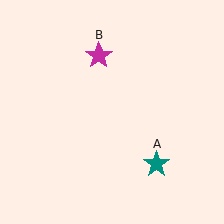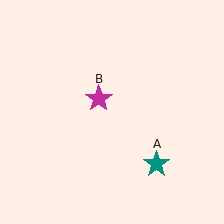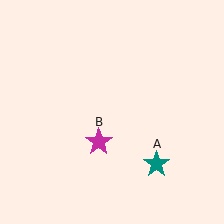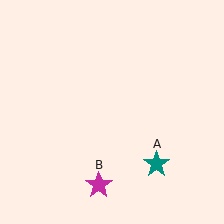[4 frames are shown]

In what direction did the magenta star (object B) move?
The magenta star (object B) moved down.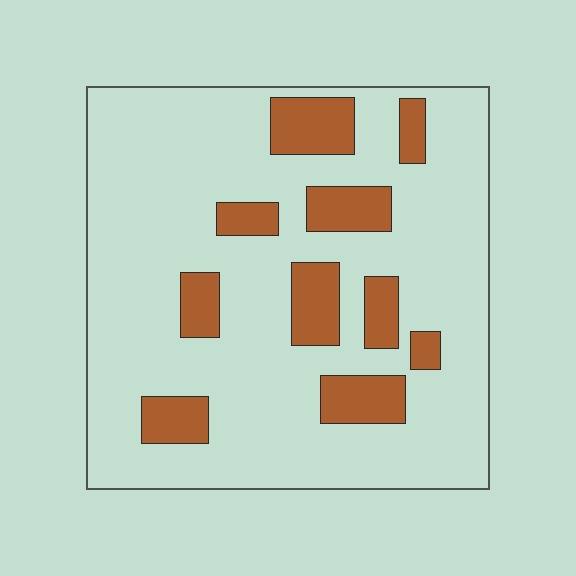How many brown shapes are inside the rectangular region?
10.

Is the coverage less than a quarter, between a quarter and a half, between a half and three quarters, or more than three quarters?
Less than a quarter.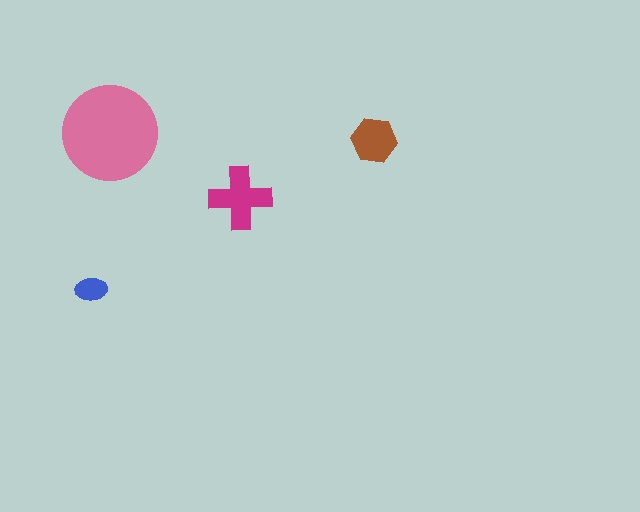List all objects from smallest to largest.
The blue ellipse, the brown hexagon, the magenta cross, the pink circle.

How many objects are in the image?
There are 4 objects in the image.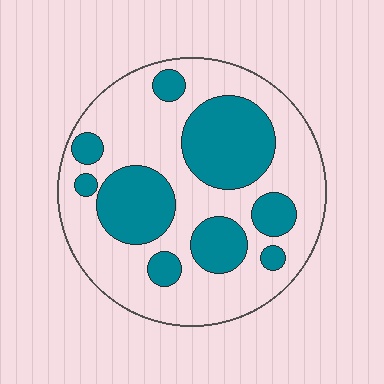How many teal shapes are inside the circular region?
9.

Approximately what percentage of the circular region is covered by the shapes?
Approximately 35%.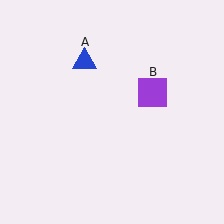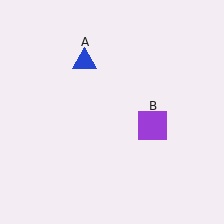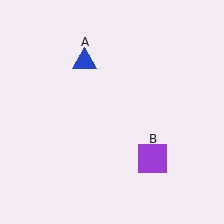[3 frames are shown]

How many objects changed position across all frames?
1 object changed position: purple square (object B).